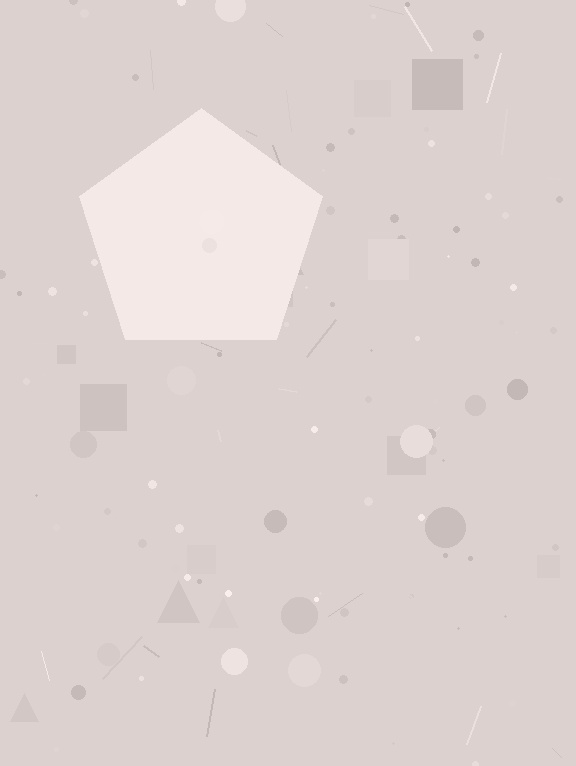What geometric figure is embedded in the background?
A pentagon is embedded in the background.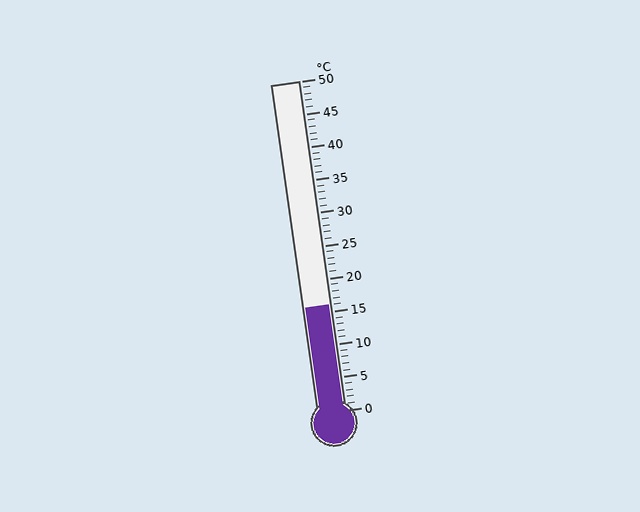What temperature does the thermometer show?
The thermometer shows approximately 16°C.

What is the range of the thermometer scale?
The thermometer scale ranges from 0°C to 50°C.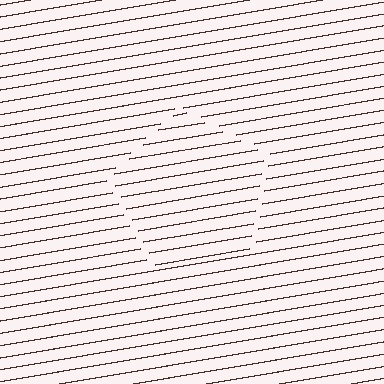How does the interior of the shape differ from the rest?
The interior of the shape contains the same grating, shifted by half a period — the contour is defined by the phase discontinuity where line-ends from the inner and outer gratings abut.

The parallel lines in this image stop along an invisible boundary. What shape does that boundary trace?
An illusory pentagon. The interior of the shape contains the same grating, shifted by half a period — the contour is defined by the phase discontinuity where line-ends from the inner and outer gratings abut.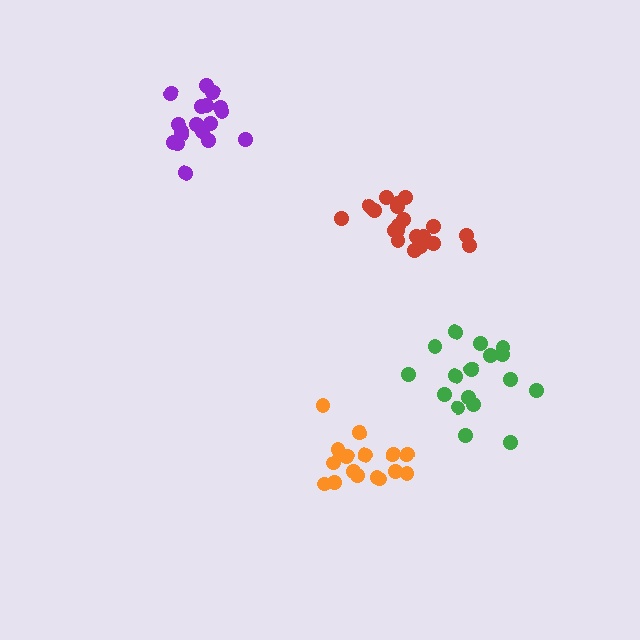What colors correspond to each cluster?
The clusters are colored: purple, orange, red, green.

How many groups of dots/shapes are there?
There are 4 groups.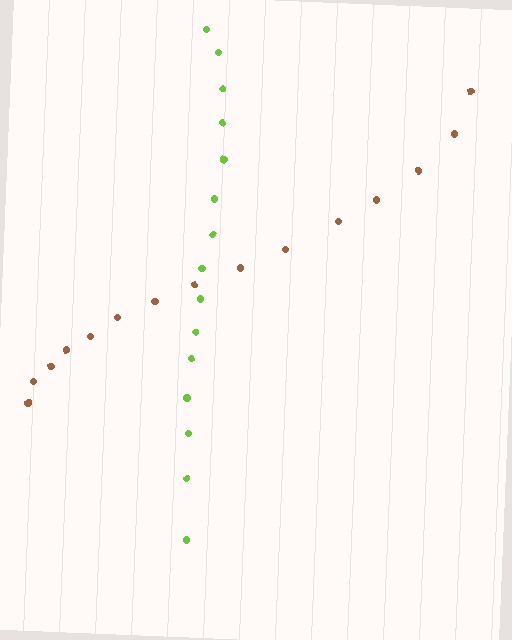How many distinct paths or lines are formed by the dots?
There are 2 distinct paths.